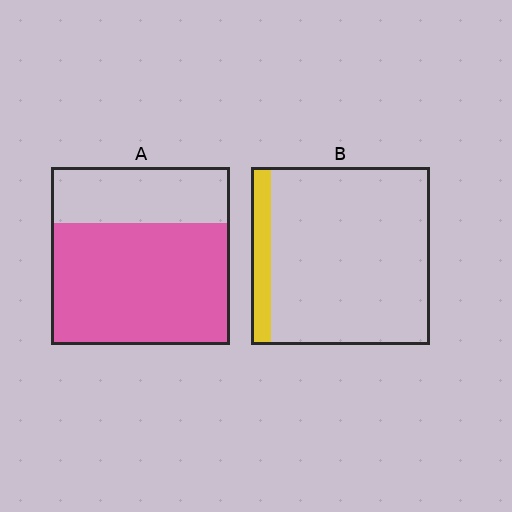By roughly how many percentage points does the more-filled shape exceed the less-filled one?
By roughly 55 percentage points (A over B).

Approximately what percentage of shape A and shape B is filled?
A is approximately 70% and B is approximately 10%.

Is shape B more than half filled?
No.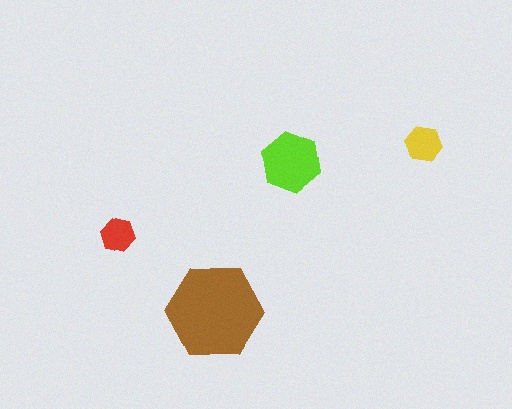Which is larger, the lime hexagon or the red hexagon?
The lime one.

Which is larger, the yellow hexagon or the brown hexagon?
The brown one.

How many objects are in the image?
There are 4 objects in the image.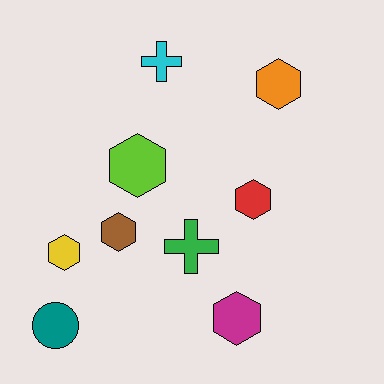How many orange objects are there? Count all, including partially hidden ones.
There is 1 orange object.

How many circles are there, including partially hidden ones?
There is 1 circle.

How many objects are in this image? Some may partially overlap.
There are 9 objects.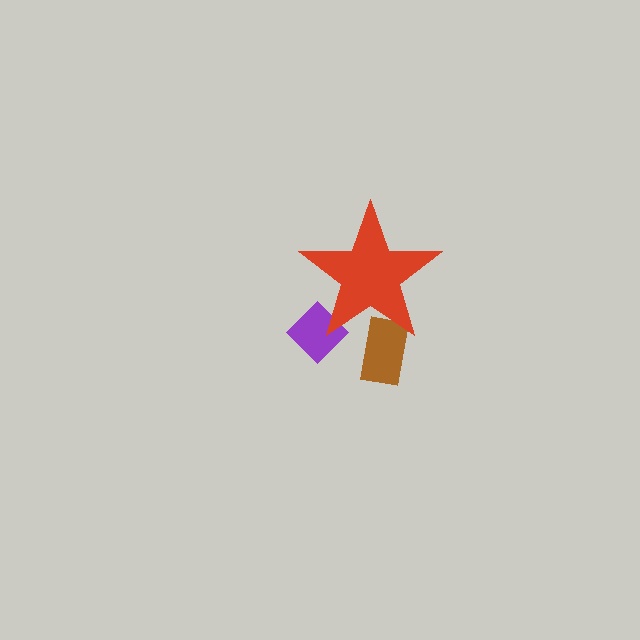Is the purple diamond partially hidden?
Yes, the purple diamond is partially hidden behind the red star.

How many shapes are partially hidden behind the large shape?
3 shapes are partially hidden.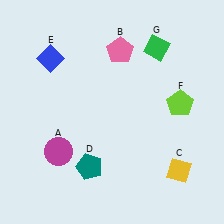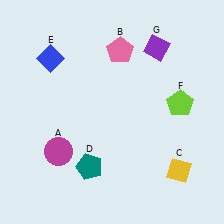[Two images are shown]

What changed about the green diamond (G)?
In Image 1, G is green. In Image 2, it changed to purple.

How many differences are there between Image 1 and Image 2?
There is 1 difference between the two images.